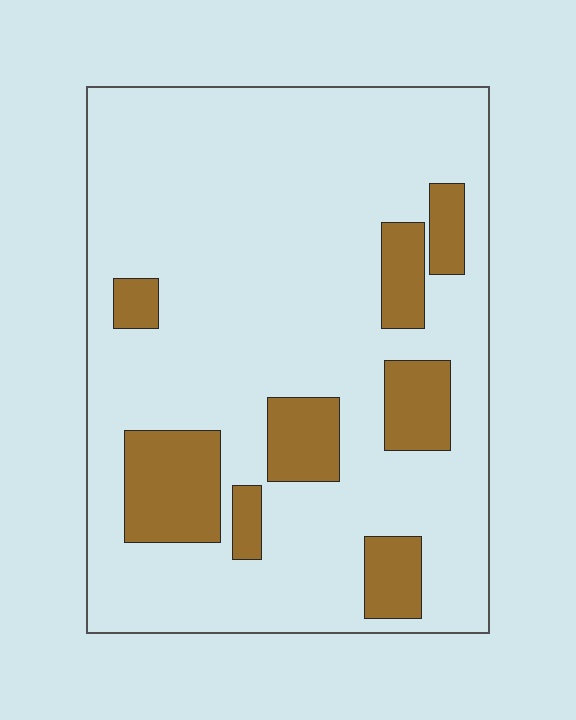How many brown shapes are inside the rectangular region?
8.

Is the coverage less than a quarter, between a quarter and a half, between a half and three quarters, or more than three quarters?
Less than a quarter.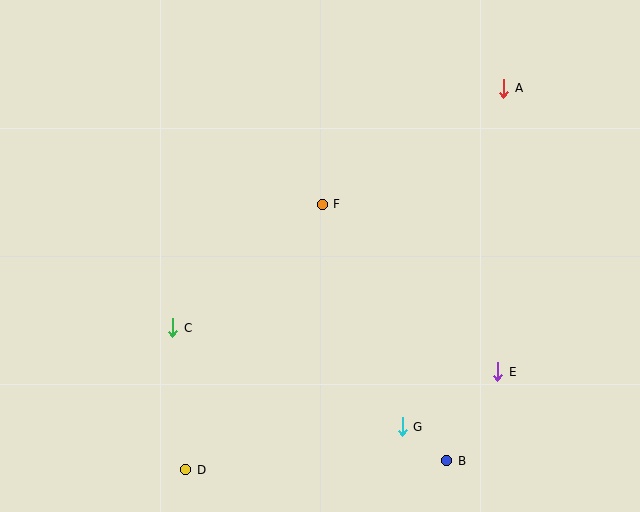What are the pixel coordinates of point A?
Point A is at (504, 88).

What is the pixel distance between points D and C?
The distance between D and C is 142 pixels.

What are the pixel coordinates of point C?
Point C is at (173, 328).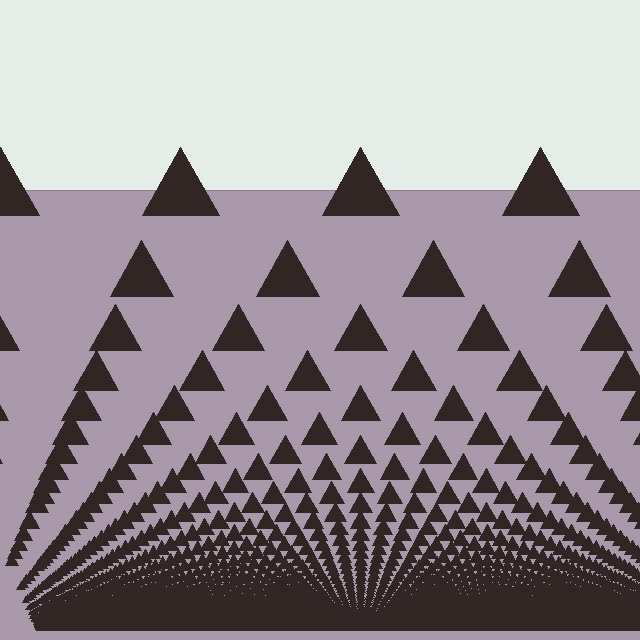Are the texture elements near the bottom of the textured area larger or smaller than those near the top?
Smaller. The gradient is inverted — elements near the bottom are smaller and denser.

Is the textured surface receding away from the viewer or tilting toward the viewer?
The surface appears to tilt toward the viewer. Texture elements get larger and sparser toward the top.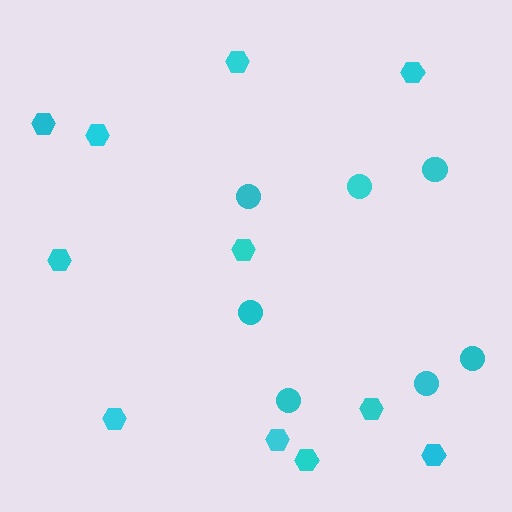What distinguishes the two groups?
There are 2 groups: one group of hexagons (11) and one group of circles (7).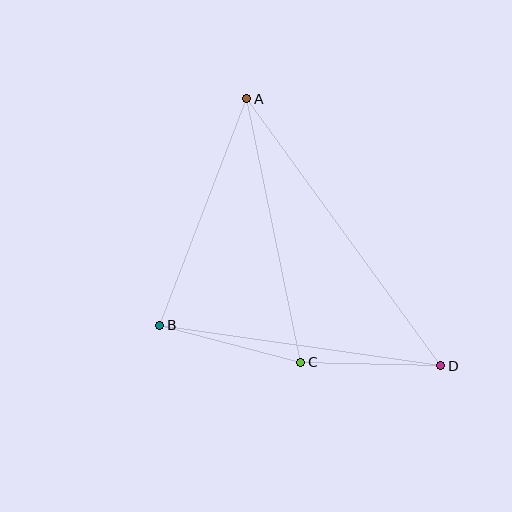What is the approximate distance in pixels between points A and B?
The distance between A and B is approximately 243 pixels.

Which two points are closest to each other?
Points C and D are closest to each other.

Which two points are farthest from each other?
Points A and D are farthest from each other.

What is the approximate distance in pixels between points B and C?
The distance between B and C is approximately 146 pixels.